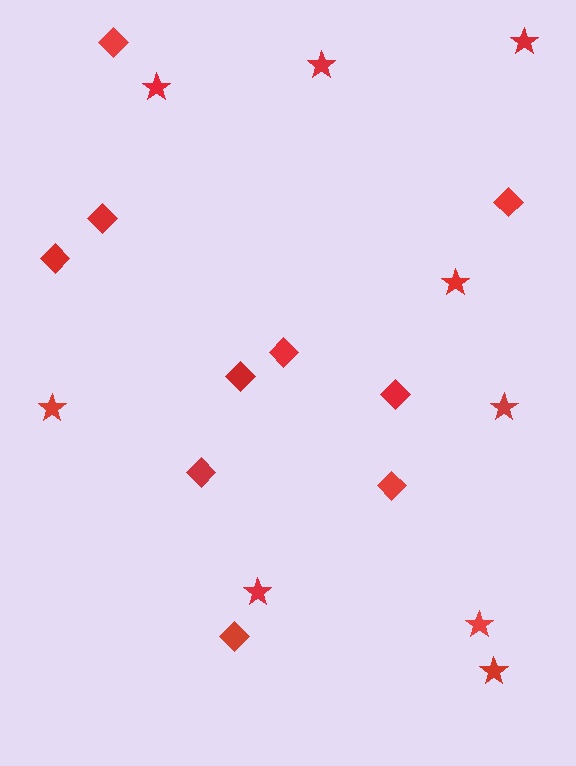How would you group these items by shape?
There are 2 groups: one group of stars (9) and one group of diamonds (10).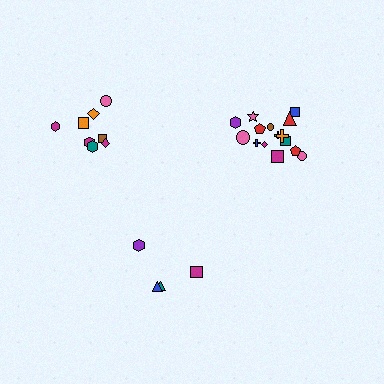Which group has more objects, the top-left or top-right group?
The top-right group.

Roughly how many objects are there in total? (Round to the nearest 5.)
Roughly 25 objects in total.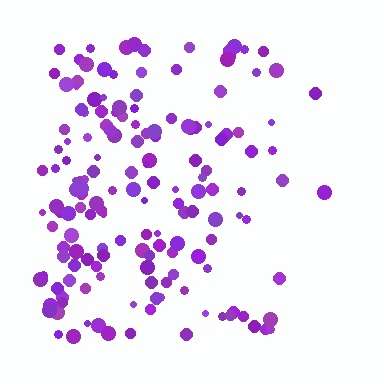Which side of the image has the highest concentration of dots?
The left.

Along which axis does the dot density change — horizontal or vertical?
Horizontal.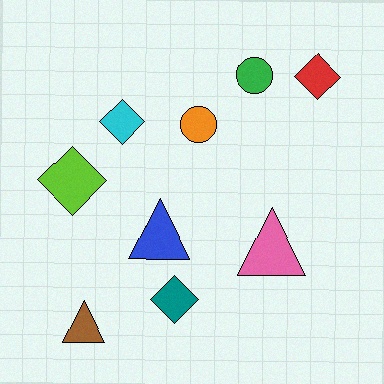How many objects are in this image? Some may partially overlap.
There are 9 objects.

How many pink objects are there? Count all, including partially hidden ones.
There is 1 pink object.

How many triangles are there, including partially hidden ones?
There are 3 triangles.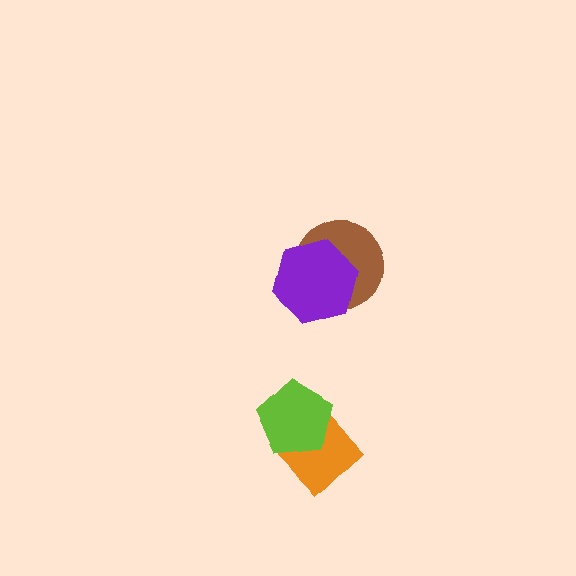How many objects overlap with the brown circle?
1 object overlaps with the brown circle.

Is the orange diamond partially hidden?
Yes, it is partially covered by another shape.